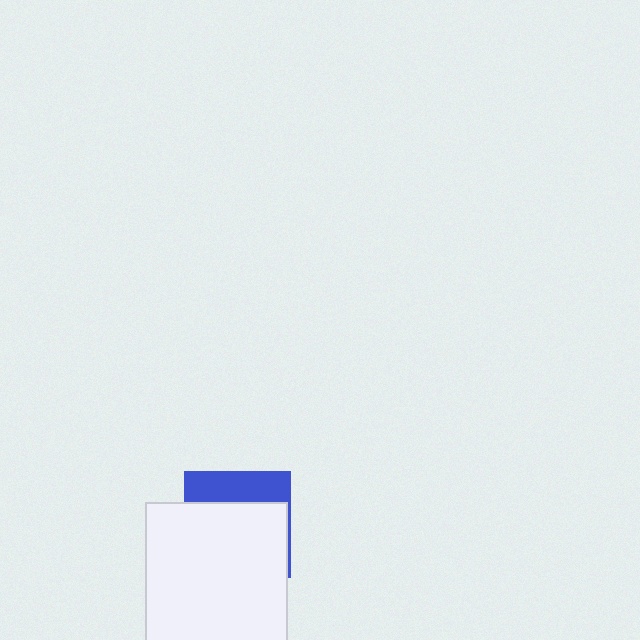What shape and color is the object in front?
The object in front is a white square.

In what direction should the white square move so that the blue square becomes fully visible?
The white square should move down. That is the shortest direction to clear the overlap and leave the blue square fully visible.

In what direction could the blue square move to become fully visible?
The blue square could move up. That would shift it out from behind the white square entirely.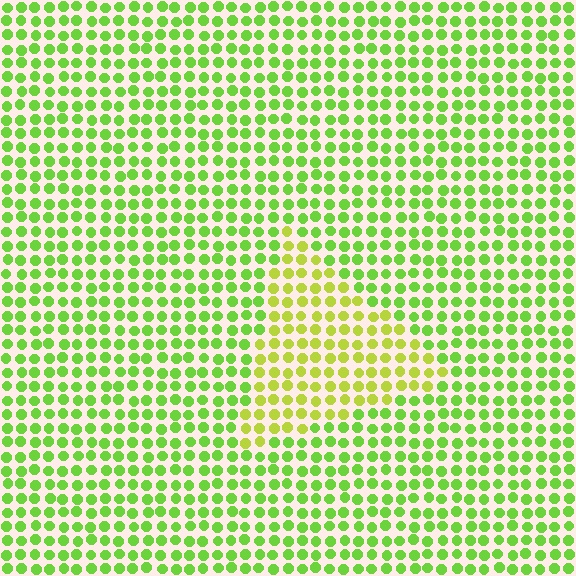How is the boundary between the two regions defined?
The boundary is defined purely by a slight shift in hue (about 30 degrees). Spacing, size, and orientation are identical on both sides.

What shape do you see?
I see a triangle.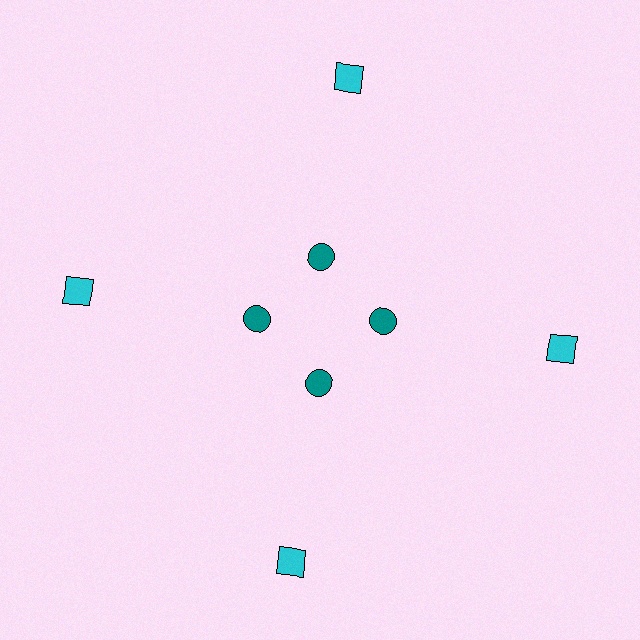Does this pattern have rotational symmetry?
Yes, this pattern has 4-fold rotational symmetry. It looks the same after rotating 90 degrees around the center.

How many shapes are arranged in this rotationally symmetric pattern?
There are 8 shapes, arranged in 4 groups of 2.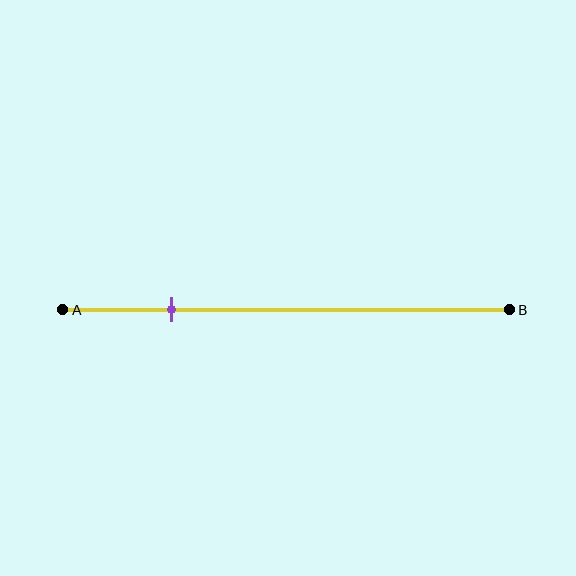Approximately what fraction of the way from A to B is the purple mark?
The purple mark is approximately 25% of the way from A to B.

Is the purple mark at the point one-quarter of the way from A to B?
Yes, the mark is approximately at the one-quarter point.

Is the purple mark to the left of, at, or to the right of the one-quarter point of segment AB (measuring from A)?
The purple mark is approximately at the one-quarter point of segment AB.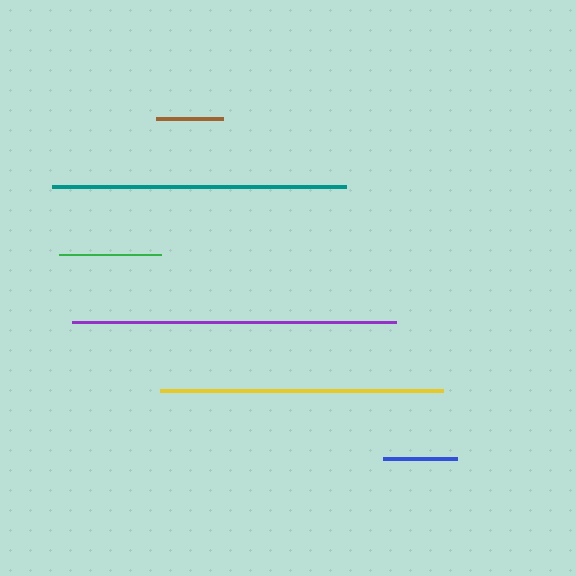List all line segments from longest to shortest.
From longest to shortest: purple, teal, yellow, green, blue, brown.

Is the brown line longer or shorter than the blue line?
The blue line is longer than the brown line.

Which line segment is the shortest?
The brown line is the shortest at approximately 67 pixels.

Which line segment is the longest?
The purple line is the longest at approximately 324 pixels.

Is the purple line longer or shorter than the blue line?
The purple line is longer than the blue line.